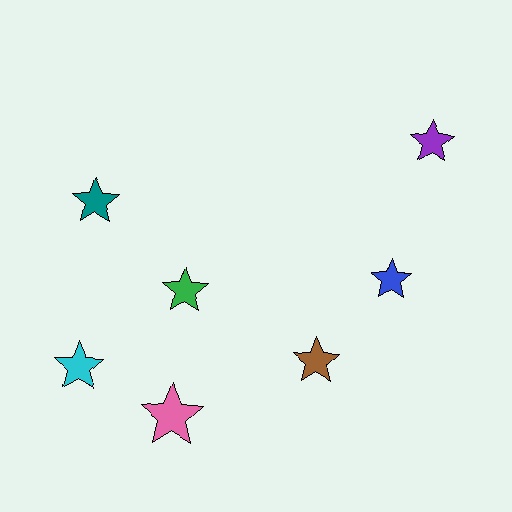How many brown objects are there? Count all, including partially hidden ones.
There is 1 brown object.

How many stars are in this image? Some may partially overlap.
There are 7 stars.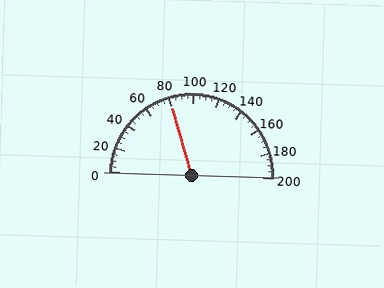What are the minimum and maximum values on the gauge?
The gauge ranges from 0 to 200.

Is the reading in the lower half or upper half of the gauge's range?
The reading is in the lower half of the range (0 to 200).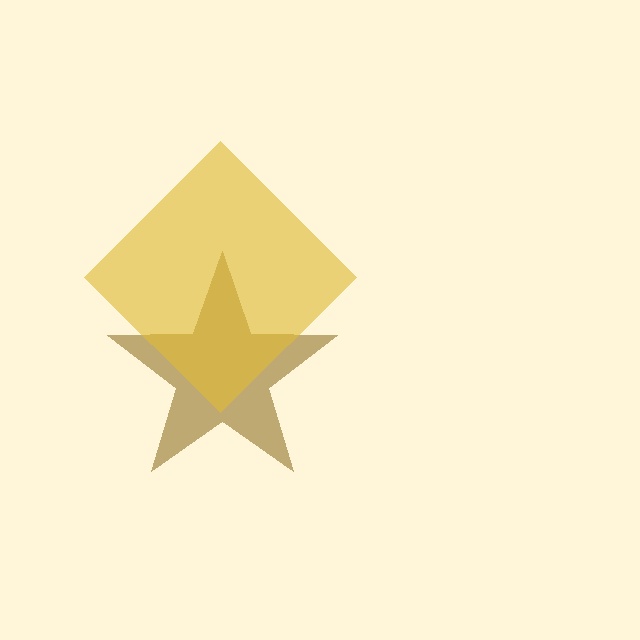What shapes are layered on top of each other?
The layered shapes are: a brown star, a yellow diamond.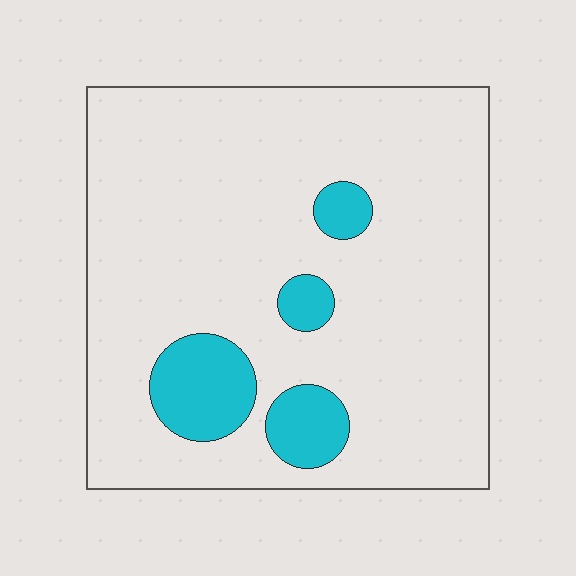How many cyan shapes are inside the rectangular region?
4.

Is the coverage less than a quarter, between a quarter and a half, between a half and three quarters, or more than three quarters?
Less than a quarter.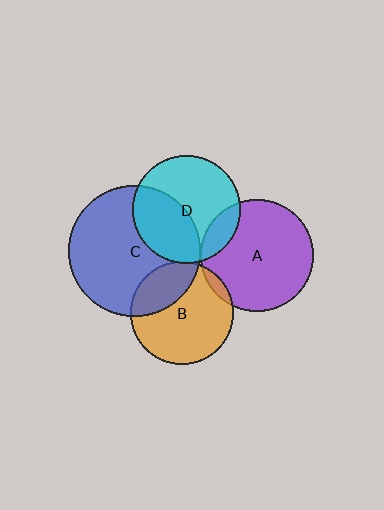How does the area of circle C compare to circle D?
Approximately 1.5 times.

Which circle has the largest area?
Circle C (blue).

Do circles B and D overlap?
Yes.